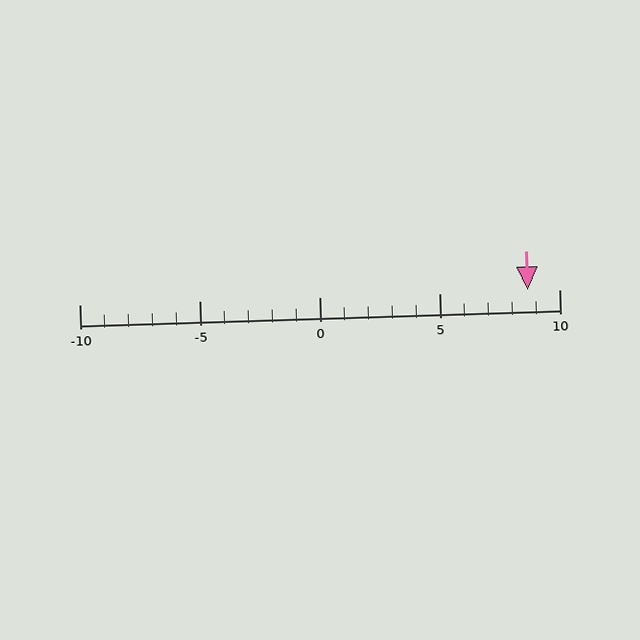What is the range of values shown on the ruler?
The ruler shows values from -10 to 10.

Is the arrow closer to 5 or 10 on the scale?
The arrow is closer to 10.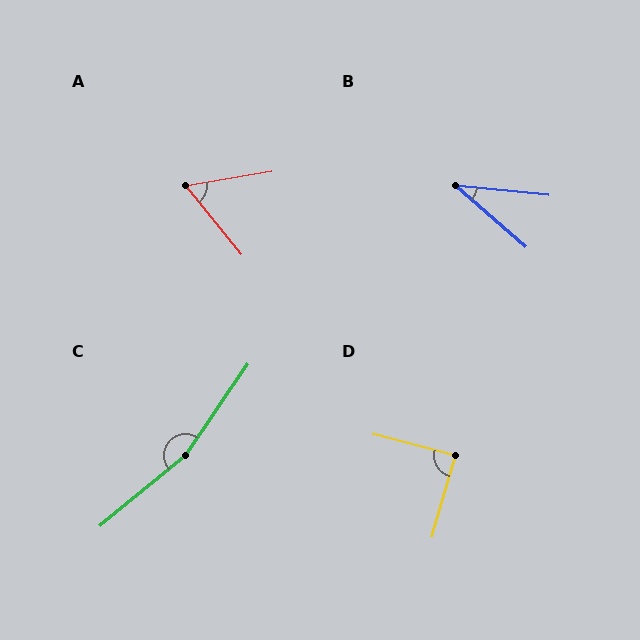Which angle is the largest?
C, at approximately 164 degrees.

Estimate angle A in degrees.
Approximately 60 degrees.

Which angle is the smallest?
B, at approximately 35 degrees.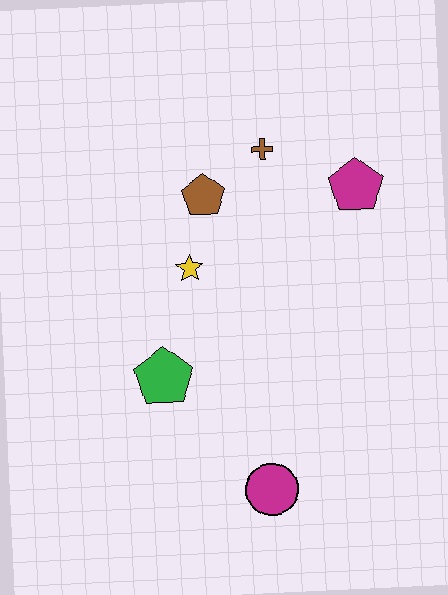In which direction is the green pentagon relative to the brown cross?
The green pentagon is below the brown cross.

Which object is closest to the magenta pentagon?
The brown cross is closest to the magenta pentagon.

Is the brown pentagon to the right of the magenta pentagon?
No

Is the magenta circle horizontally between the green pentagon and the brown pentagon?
No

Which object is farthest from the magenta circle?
The brown cross is farthest from the magenta circle.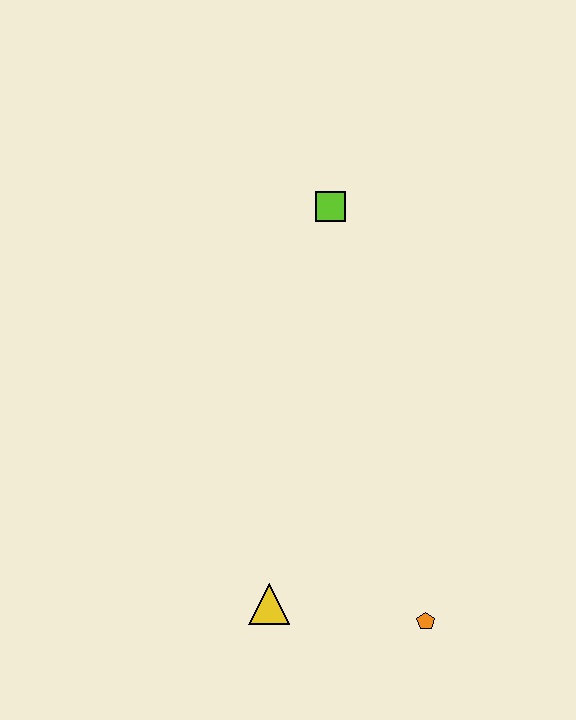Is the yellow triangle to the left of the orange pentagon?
Yes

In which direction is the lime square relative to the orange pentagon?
The lime square is above the orange pentagon.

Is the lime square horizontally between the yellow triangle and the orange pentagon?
Yes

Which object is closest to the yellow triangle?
The orange pentagon is closest to the yellow triangle.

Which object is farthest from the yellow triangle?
The lime square is farthest from the yellow triangle.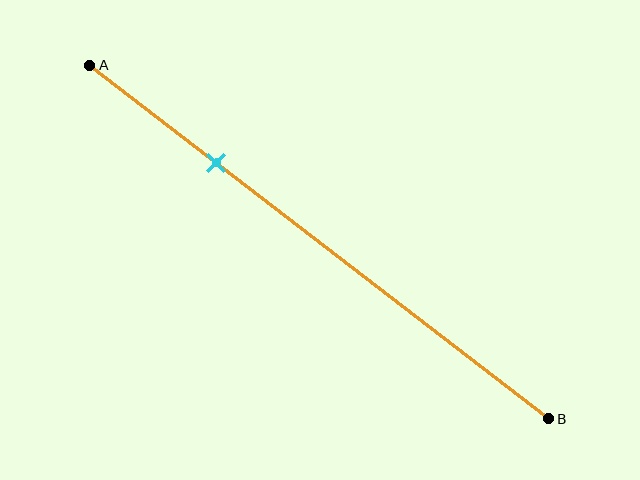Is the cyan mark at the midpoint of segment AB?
No, the mark is at about 30% from A, not at the 50% midpoint.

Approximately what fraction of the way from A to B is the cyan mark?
The cyan mark is approximately 30% of the way from A to B.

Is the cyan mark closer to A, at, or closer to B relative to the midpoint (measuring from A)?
The cyan mark is closer to point A than the midpoint of segment AB.